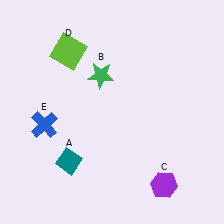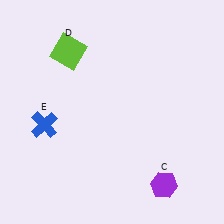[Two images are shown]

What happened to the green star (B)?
The green star (B) was removed in Image 2. It was in the top-left area of Image 1.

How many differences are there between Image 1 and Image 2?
There are 2 differences between the two images.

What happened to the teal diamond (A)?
The teal diamond (A) was removed in Image 2. It was in the bottom-left area of Image 1.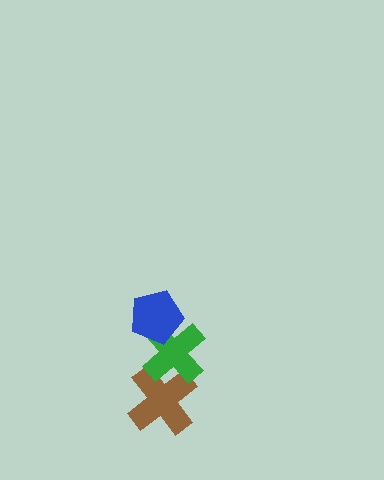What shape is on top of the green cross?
The blue pentagon is on top of the green cross.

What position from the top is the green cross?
The green cross is 2nd from the top.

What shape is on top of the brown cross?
The green cross is on top of the brown cross.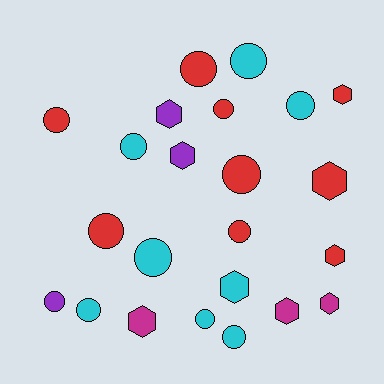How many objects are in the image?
There are 23 objects.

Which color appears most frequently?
Red, with 9 objects.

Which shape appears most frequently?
Circle, with 14 objects.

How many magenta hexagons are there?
There are 3 magenta hexagons.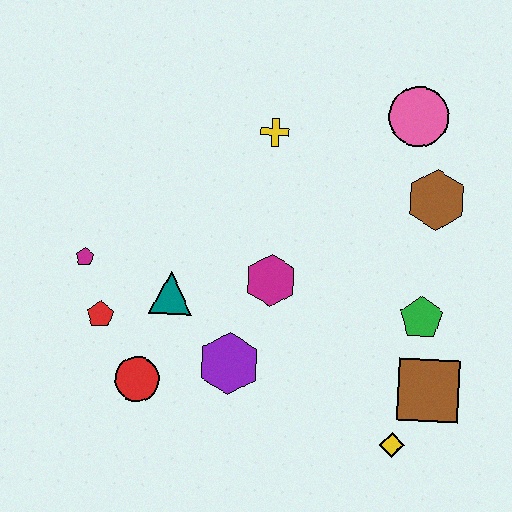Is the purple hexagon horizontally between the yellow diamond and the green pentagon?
No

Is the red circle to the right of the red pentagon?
Yes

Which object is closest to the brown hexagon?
The pink circle is closest to the brown hexagon.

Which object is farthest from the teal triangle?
The pink circle is farthest from the teal triangle.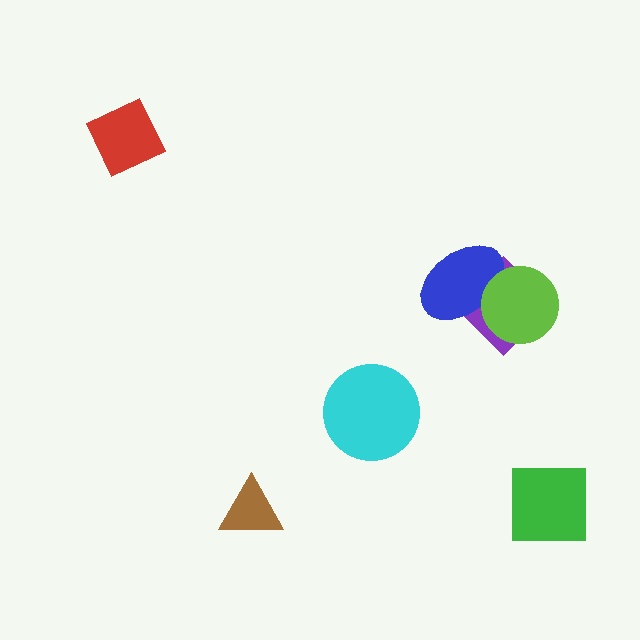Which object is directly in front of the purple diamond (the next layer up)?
The blue ellipse is directly in front of the purple diamond.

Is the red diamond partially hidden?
No, no other shape covers it.